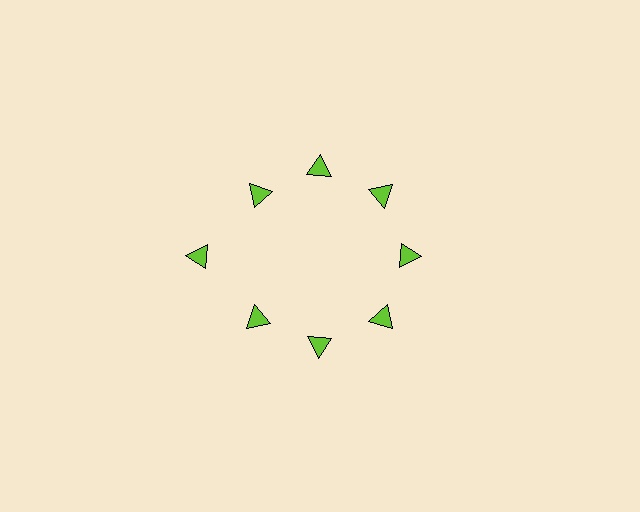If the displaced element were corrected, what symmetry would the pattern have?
It would have 8-fold rotational symmetry — the pattern would map onto itself every 45 degrees.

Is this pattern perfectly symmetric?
No. The 8 lime triangles are arranged in a ring, but one element near the 9 o'clock position is pushed outward from the center, breaking the 8-fold rotational symmetry.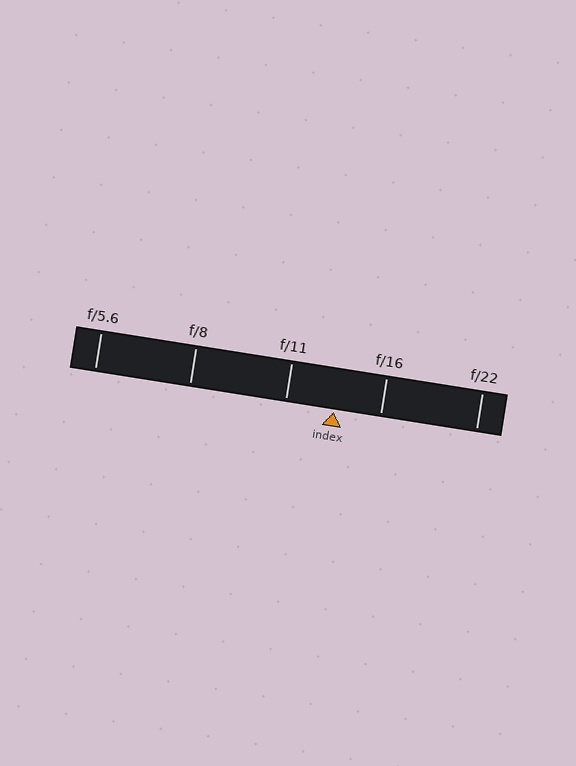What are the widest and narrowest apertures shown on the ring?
The widest aperture shown is f/5.6 and the narrowest is f/22.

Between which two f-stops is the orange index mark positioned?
The index mark is between f/11 and f/16.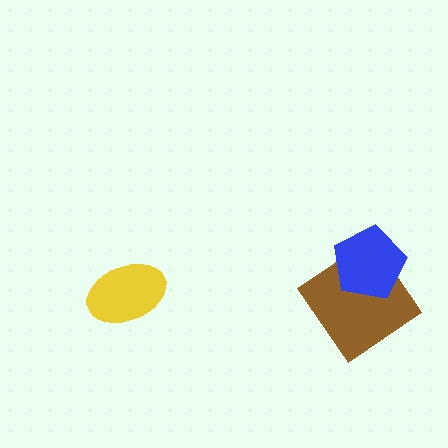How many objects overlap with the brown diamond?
1 object overlaps with the brown diamond.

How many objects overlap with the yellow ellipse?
0 objects overlap with the yellow ellipse.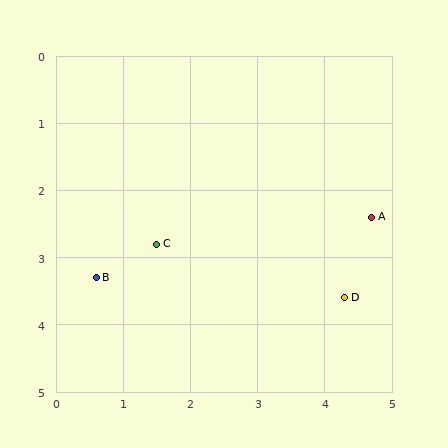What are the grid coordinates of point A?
Point A is at approximately (4.7, 2.4).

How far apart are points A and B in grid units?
Points A and B are about 4.2 grid units apart.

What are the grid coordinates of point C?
Point C is at approximately (1.5, 2.8).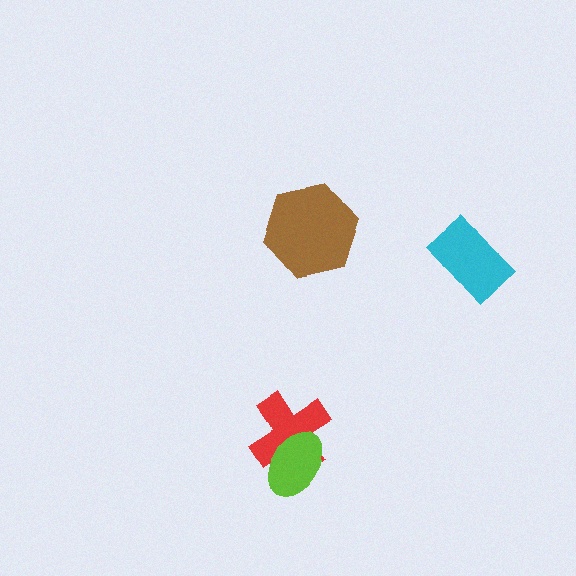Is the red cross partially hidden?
Yes, it is partially covered by another shape.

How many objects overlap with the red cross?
1 object overlaps with the red cross.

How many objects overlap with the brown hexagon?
0 objects overlap with the brown hexagon.